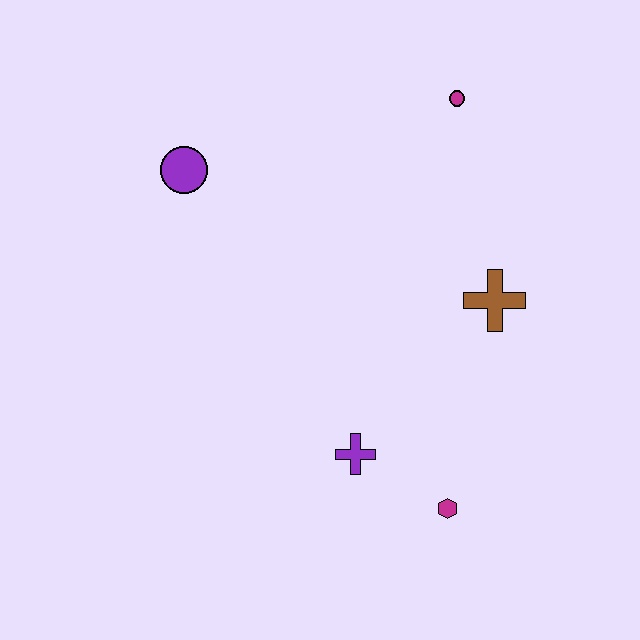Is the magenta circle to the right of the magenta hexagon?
Yes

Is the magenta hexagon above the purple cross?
No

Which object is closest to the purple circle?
The magenta circle is closest to the purple circle.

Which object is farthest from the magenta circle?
The magenta hexagon is farthest from the magenta circle.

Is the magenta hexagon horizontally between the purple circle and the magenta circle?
Yes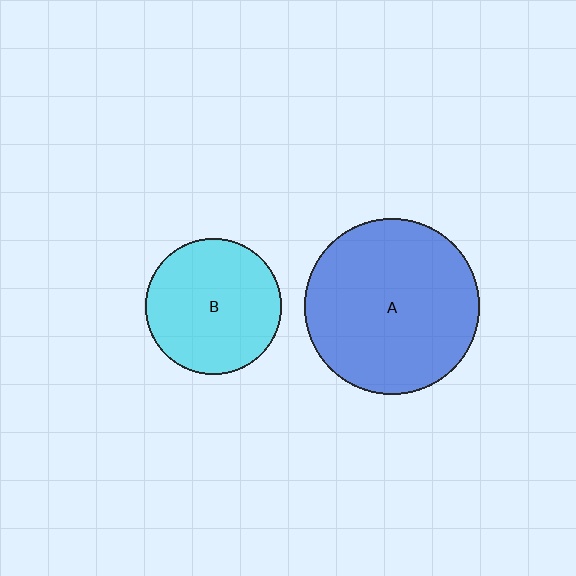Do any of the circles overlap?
No, none of the circles overlap.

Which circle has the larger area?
Circle A (blue).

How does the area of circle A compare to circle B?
Approximately 1.7 times.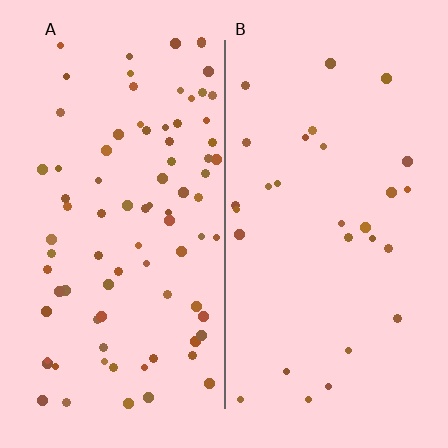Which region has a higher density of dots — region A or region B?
A (the left).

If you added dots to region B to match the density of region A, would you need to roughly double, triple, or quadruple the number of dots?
Approximately triple.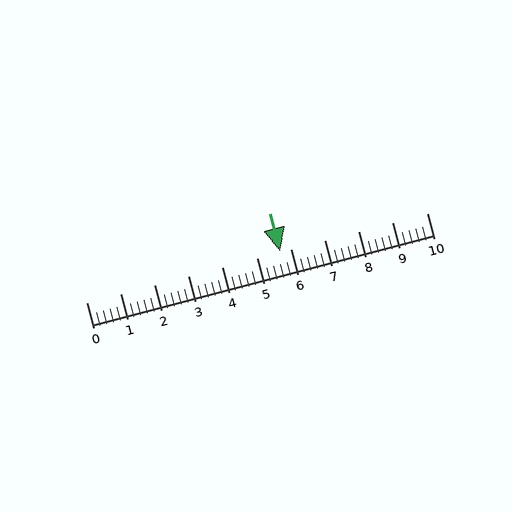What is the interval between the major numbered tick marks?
The major tick marks are spaced 1 units apart.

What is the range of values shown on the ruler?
The ruler shows values from 0 to 10.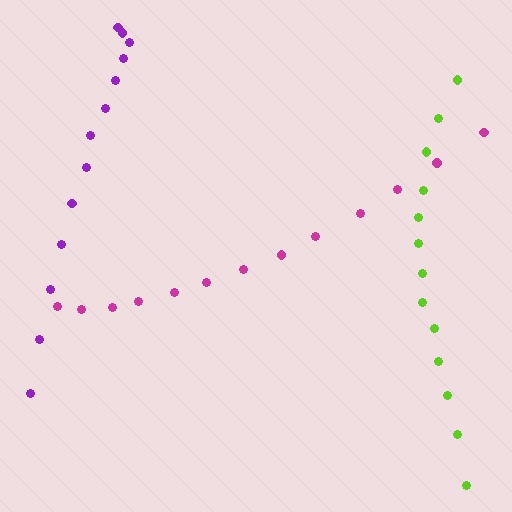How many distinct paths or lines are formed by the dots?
There are 3 distinct paths.